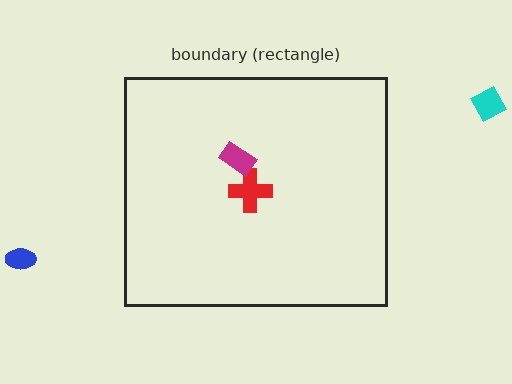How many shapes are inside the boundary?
2 inside, 2 outside.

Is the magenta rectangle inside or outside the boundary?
Inside.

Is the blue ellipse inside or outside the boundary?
Outside.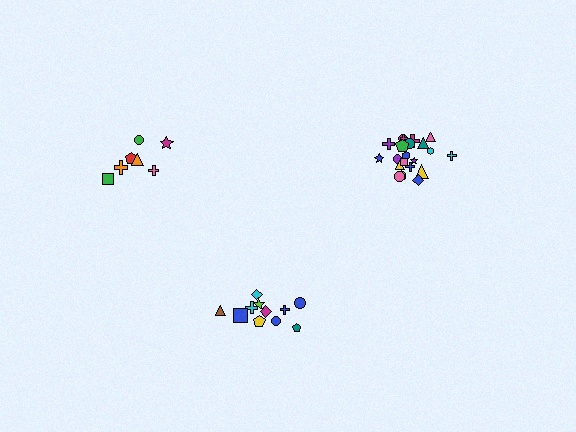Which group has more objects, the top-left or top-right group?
The top-right group.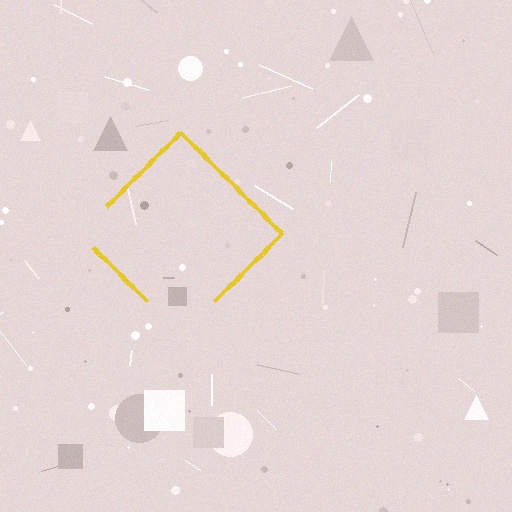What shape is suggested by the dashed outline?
The dashed outline suggests a diamond.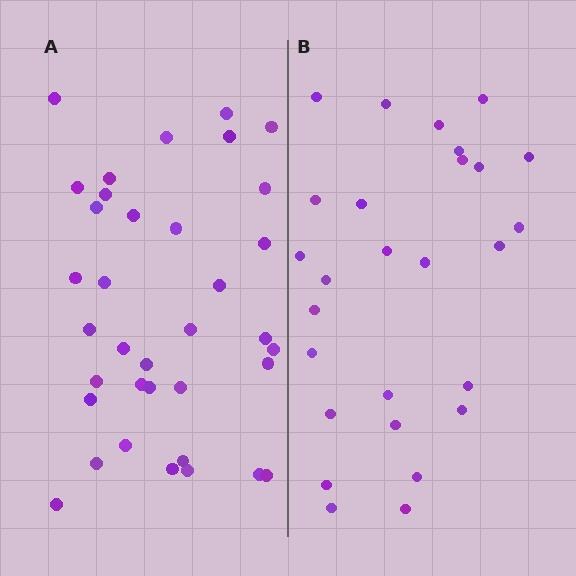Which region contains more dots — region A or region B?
Region A (the left region) has more dots.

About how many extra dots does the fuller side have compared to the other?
Region A has roughly 8 or so more dots than region B.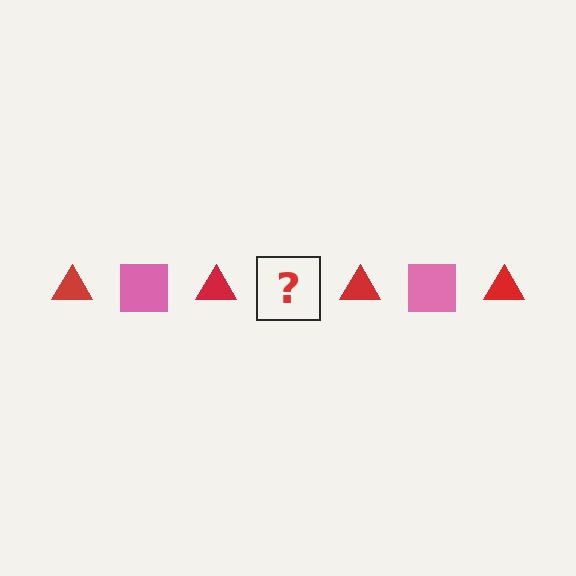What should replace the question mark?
The question mark should be replaced with a pink square.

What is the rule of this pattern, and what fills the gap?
The rule is that the pattern alternates between red triangle and pink square. The gap should be filled with a pink square.